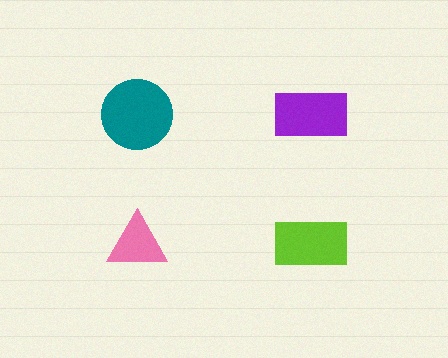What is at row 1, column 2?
A purple rectangle.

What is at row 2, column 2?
A lime rectangle.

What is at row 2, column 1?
A pink triangle.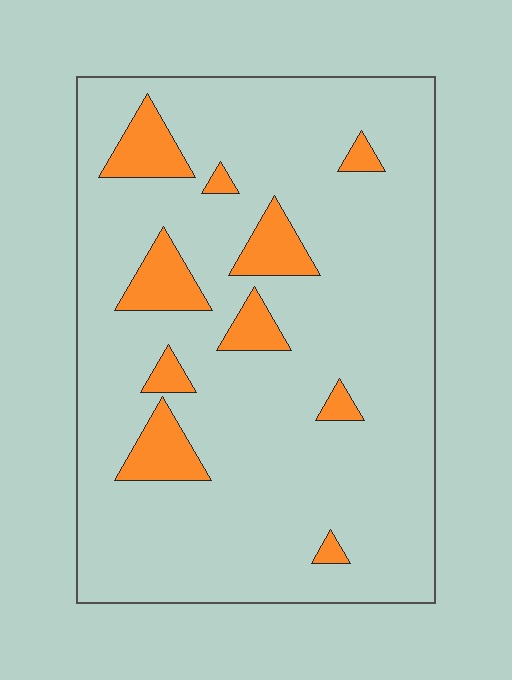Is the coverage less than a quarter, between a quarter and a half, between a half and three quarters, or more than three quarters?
Less than a quarter.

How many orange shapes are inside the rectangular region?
10.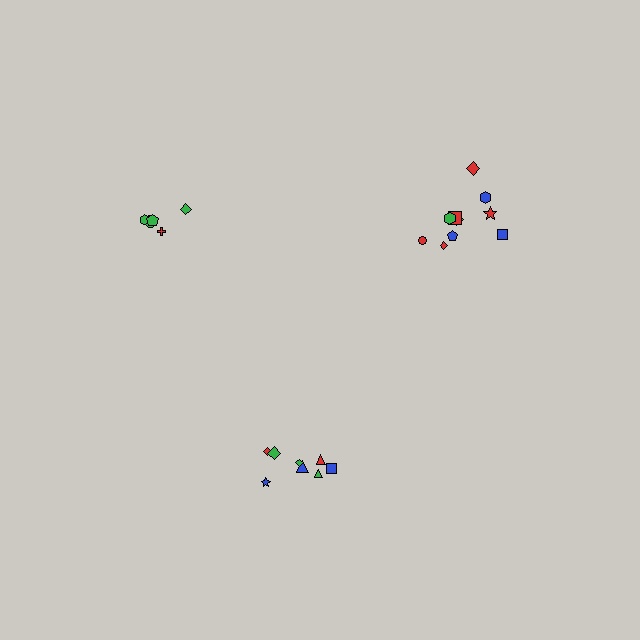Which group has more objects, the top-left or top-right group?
The top-right group.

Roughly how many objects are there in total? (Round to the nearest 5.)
Roughly 25 objects in total.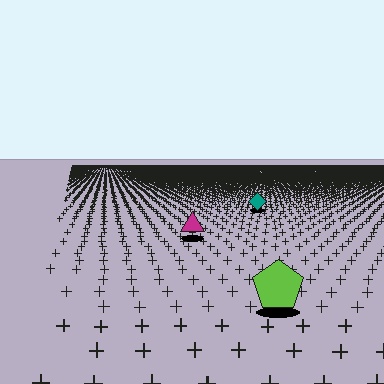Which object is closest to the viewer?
The lime pentagon is closest. The texture marks near it are larger and more spread out.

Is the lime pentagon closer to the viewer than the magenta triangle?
Yes. The lime pentagon is closer — you can tell from the texture gradient: the ground texture is coarser near it.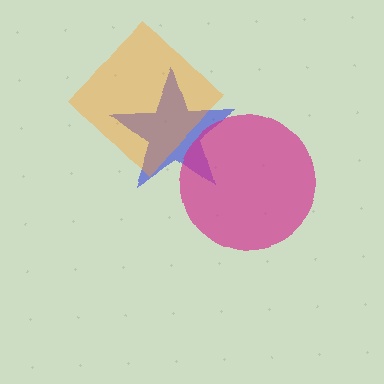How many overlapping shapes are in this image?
There are 3 overlapping shapes in the image.